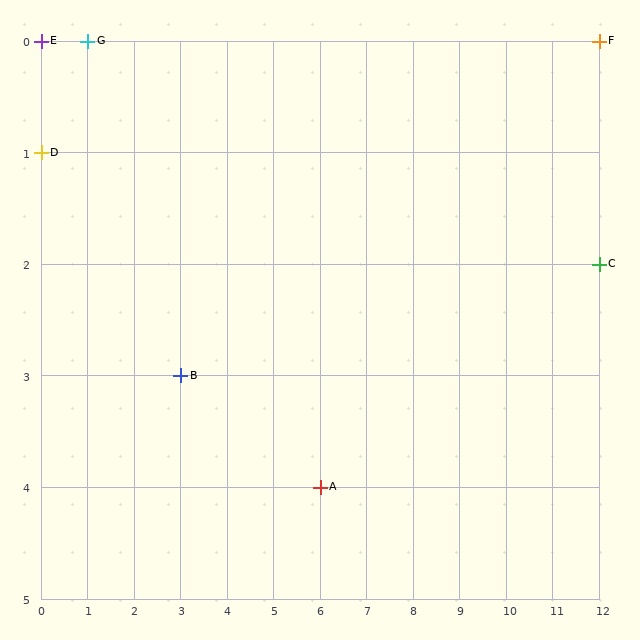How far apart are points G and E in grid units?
Points G and E are 1 column apart.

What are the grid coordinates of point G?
Point G is at grid coordinates (1, 0).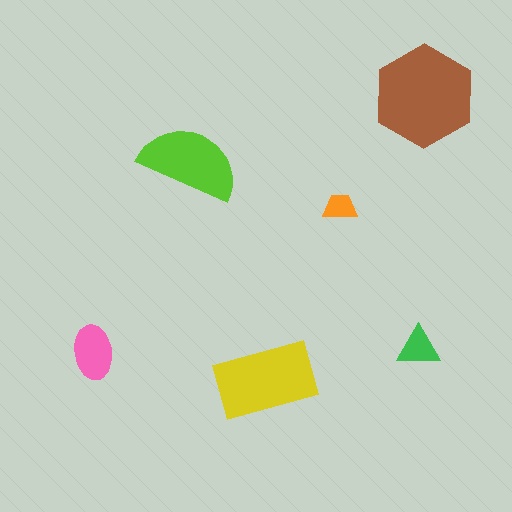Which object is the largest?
The brown hexagon.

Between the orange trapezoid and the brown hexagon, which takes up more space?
The brown hexagon.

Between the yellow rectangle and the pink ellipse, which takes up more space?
The yellow rectangle.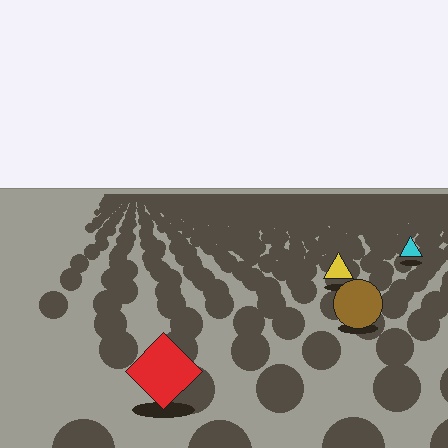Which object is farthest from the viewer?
The cyan triangle is farthest from the viewer. It appears smaller and the ground texture around it is denser.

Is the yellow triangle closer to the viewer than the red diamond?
No. The red diamond is closer — you can tell from the texture gradient: the ground texture is coarser near it.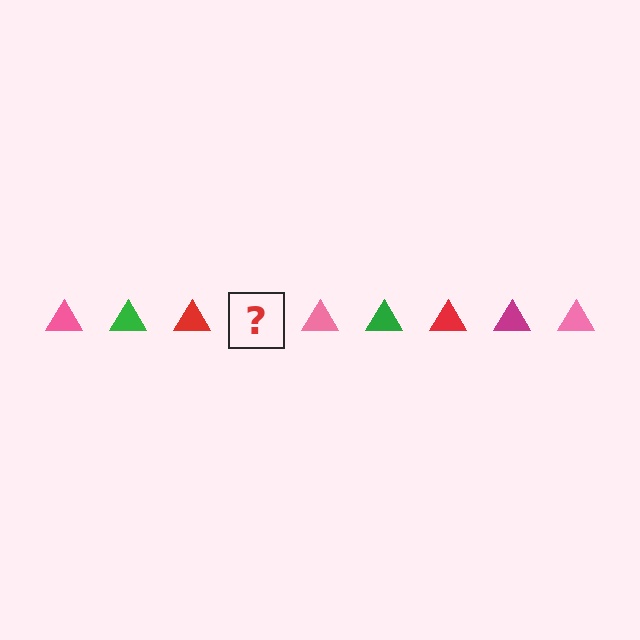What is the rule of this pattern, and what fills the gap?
The rule is that the pattern cycles through pink, green, red, magenta triangles. The gap should be filled with a magenta triangle.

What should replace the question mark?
The question mark should be replaced with a magenta triangle.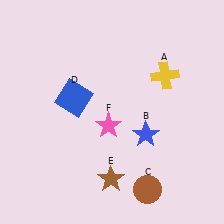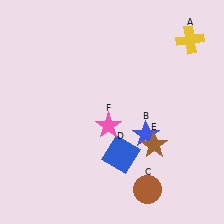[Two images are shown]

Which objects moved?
The objects that moved are: the yellow cross (A), the blue square (D), the brown star (E).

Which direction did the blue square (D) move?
The blue square (D) moved down.